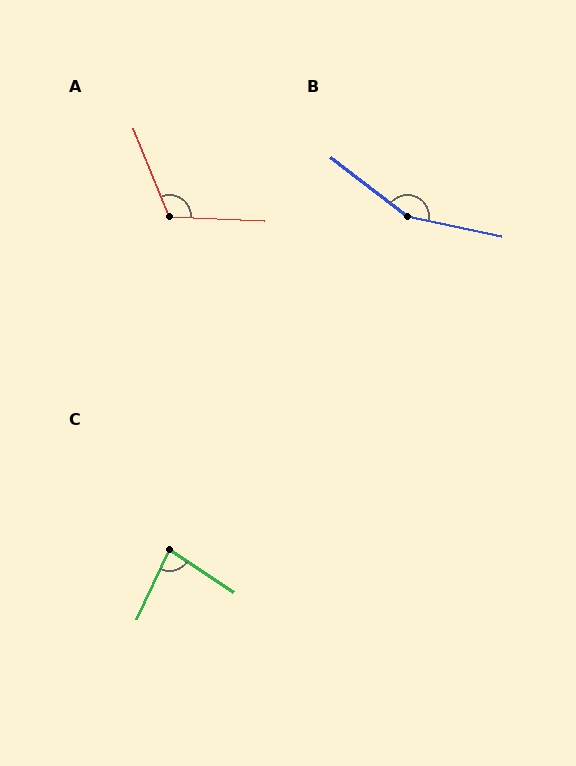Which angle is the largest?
B, at approximately 154 degrees.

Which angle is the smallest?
C, at approximately 82 degrees.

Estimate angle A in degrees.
Approximately 114 degrees.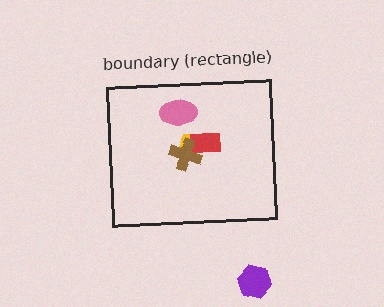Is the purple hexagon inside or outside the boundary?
Outside.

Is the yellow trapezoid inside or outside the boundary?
Inside.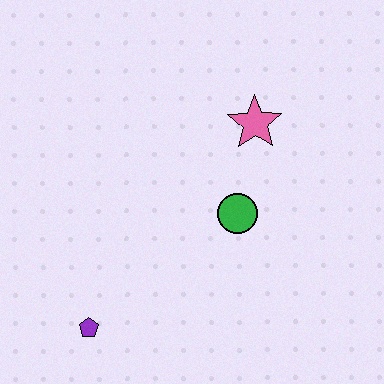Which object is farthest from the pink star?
The purple pentagon is farthest from the pink star.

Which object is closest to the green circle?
The pink star is closest to the green circle.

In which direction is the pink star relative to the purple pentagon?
The pink star is above the purple pentagon.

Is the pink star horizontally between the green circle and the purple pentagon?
No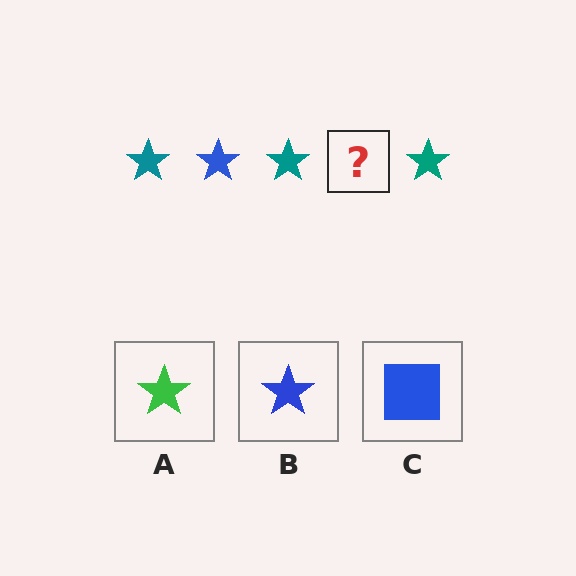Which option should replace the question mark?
Option B.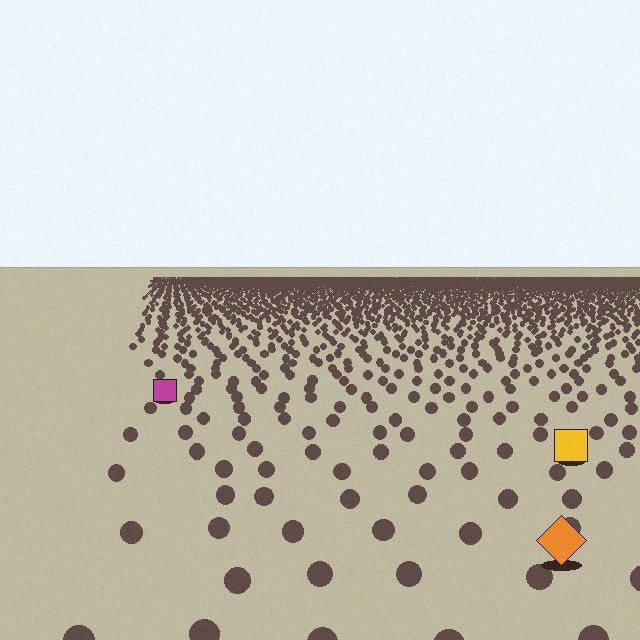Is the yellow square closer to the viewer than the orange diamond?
No. The orange diamond is closer — you can tell from the texture gradient: the ground texture is coarser near it.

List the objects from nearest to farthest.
From nearest to farthest: the orange diamond, the yellow square, the magenta square.